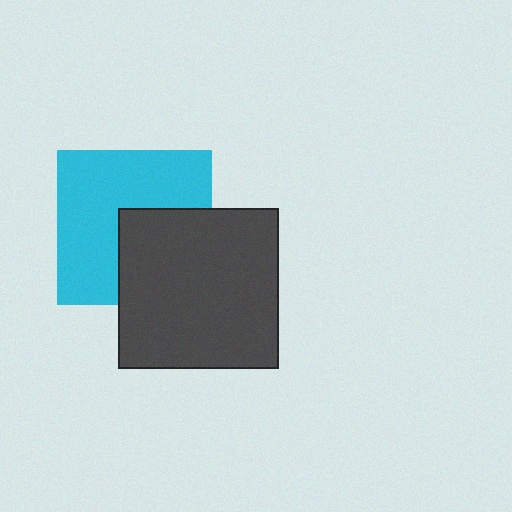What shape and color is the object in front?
The object in front is a dark gray square.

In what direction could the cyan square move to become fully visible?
The cyan square could move toward the upper-left. That would shift it out from behind the dark gray square entirely.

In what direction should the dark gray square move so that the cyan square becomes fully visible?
The dark gray square should move toward the lower-right. That is the shortest direction to clear the overlap and leave the cyan square fully visible.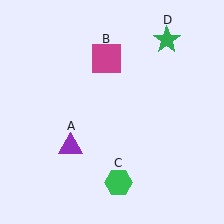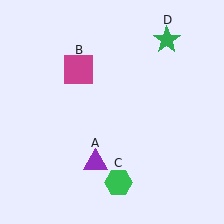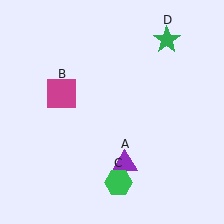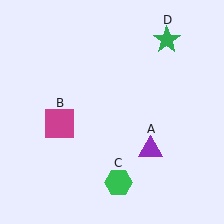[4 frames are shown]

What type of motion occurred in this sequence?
The purple triangle (object A), magenta square (object B) rotated counterclockwise around the center of the scene.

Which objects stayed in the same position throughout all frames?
Green hexagon (object C) and green star (object D) remained stationary.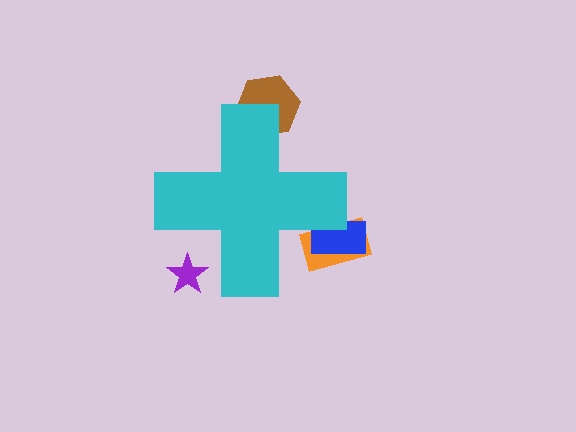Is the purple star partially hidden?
Yes, the purple star is partially hidden behind the cyan cross.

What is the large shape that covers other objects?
A cyan cross.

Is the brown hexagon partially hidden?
Yes, the brown hexagon is partially hidden behind the cyan cross.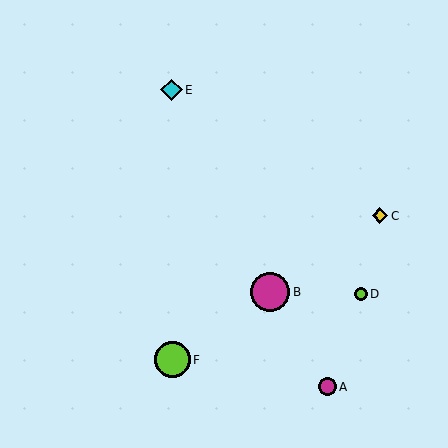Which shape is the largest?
The magenta circle (labeled B) is the largest.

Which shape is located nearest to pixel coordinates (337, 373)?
The magenta circle (labeled A) at (327, 387) is nearest to that location.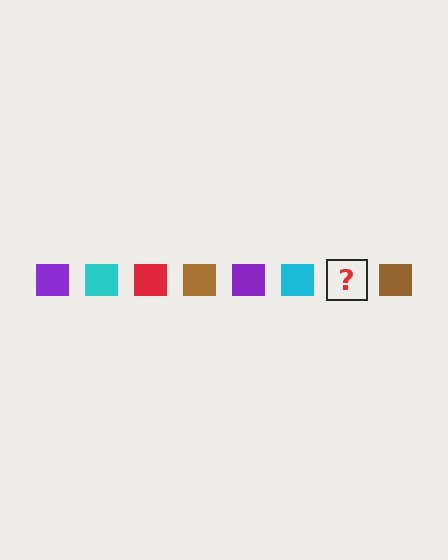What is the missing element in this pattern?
The missing element is a red square.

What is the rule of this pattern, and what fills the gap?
The rule is that the pattern cycles through purple, cyan, red, brown squares. The gap should be filled with a red square.